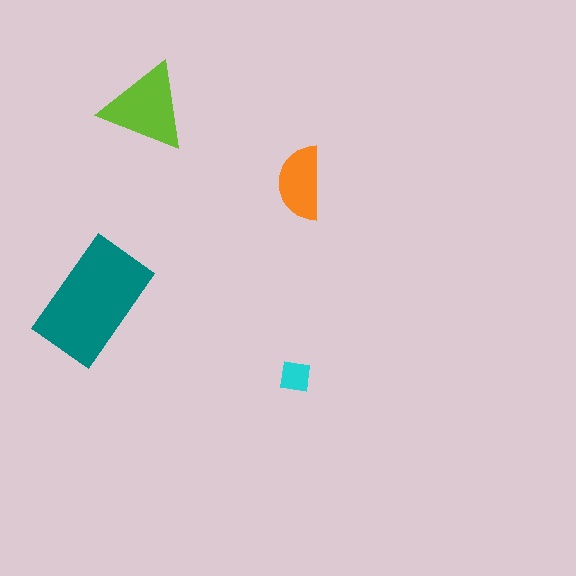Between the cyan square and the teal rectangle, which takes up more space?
The teal rectangle.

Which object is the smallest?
The cyan square.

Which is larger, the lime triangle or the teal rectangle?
The teal rectangle.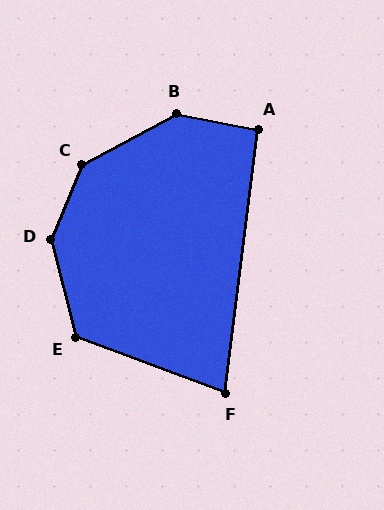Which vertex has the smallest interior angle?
F, at approximately 77 degrees.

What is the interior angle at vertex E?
Approximately 125 degrees (obtuse).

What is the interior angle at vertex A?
Approximately 94 degrees (approximately right).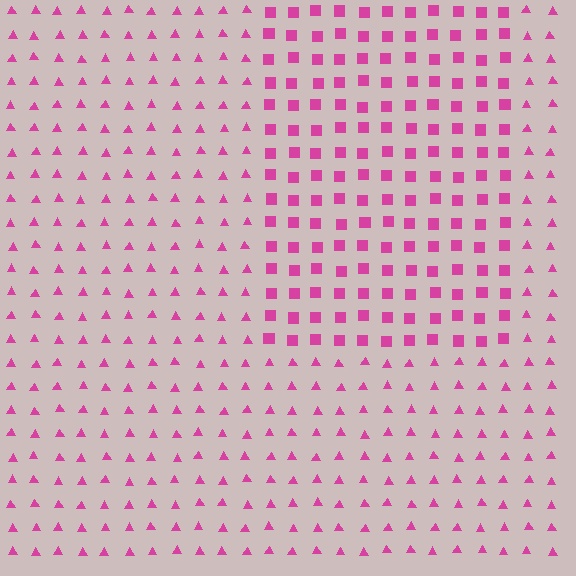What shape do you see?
I see a rectangle.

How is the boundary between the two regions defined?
The boundary is defined by a change in element shape: squares inside vs. triangles outside. All elements share the same color and spacing.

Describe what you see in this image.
The image is filled with small magenta elements arranged in a uniform grid. A rectangle-shaped region contains squares, while the surrounding area contains triangles. The boundary is defined purely by the change in element shape.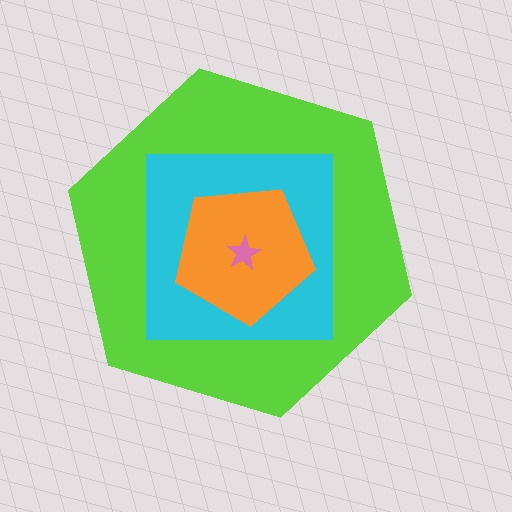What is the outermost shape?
The lime hexagon.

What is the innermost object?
The pink star.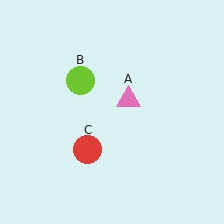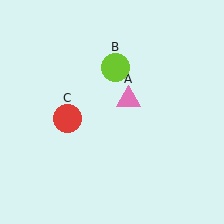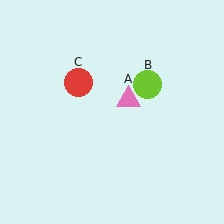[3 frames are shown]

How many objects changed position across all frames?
2 objects changed position: lime circle (object B), red circle (object C).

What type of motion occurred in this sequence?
The lime circle (object B), red circle (object C) rotated clockwise around the center of the scene.